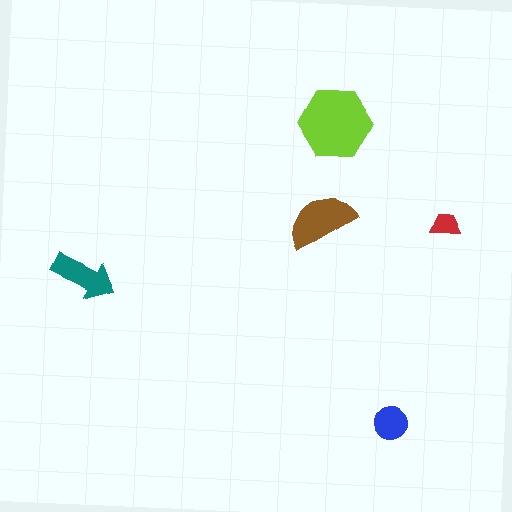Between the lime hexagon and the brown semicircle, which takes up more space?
The lime hexagon.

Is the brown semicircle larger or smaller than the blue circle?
Larger.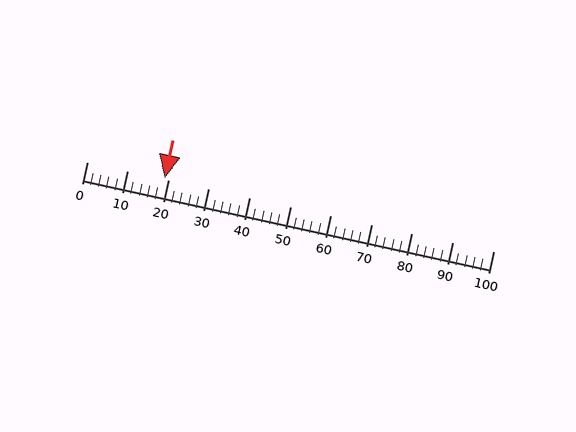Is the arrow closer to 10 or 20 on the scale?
The arrow is closer to 20.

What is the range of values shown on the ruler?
The ruler shows values from 0 to 100.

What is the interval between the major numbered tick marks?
The major tick marks are spaced 10 units apart.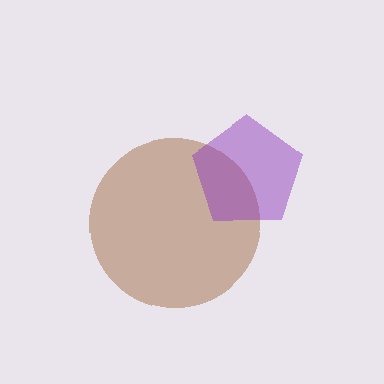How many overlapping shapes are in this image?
There are 2 overlapping shapes in the image.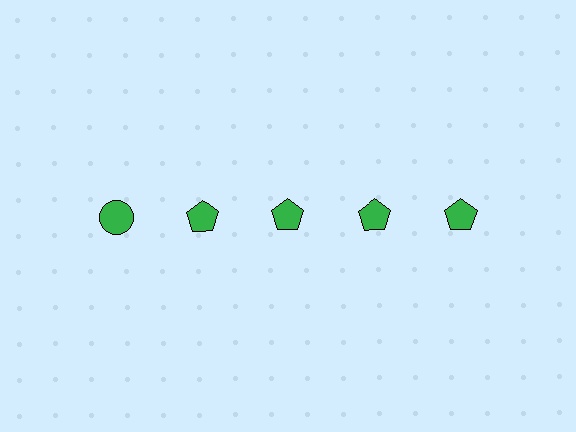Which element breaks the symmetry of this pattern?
The green circle in the top row, leftmost column breaks the symmetry. All other shapes are green pentagons.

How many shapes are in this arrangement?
There are 5 shapes arranged in a grid pattern.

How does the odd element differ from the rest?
It has a different shape: circle instead of pentagon.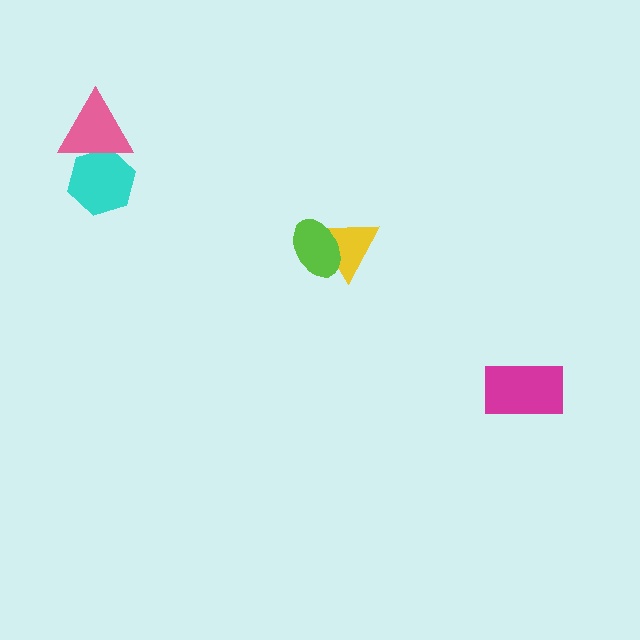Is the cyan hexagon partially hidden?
Yes, it is partially covered by another shape.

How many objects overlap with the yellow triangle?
1 object overlaps with the yellow triangle.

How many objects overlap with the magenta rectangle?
0 objects overlap with the magenta rectangle.